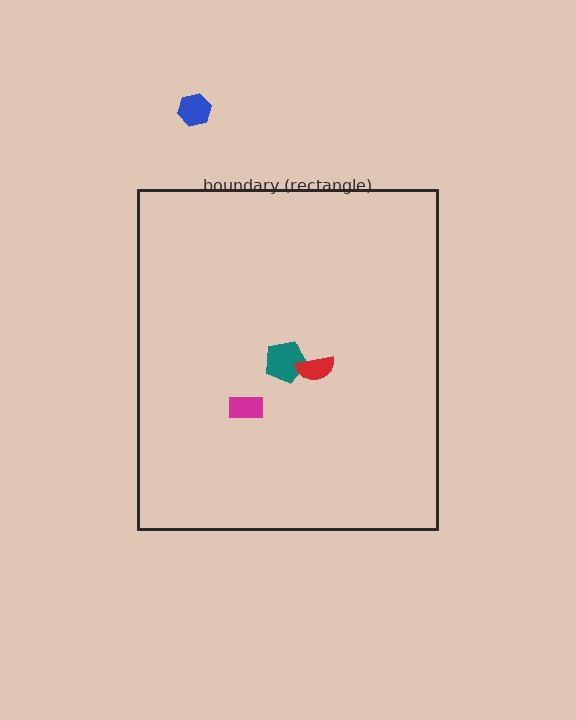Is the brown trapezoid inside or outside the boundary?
Inside.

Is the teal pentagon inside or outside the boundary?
Inside.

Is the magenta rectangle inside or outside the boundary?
Inside.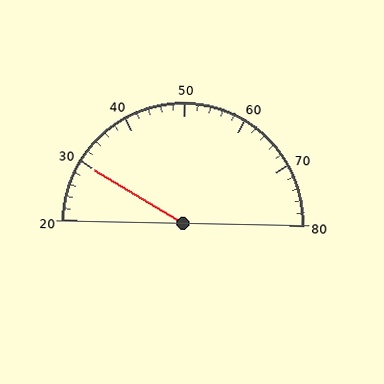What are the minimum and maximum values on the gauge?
The gauge ranges from 20 to 80.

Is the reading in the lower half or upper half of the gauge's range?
The reading is in the lower half of the range (20 to 80).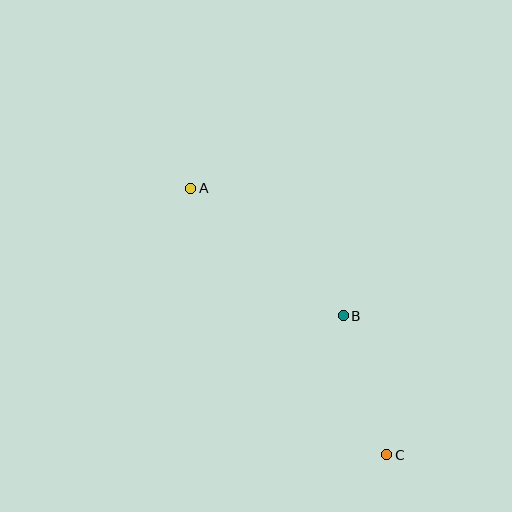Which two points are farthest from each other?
Points A and C are farthest from each other.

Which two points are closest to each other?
Points B and C are closest to each other.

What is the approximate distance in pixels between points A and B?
The distance between A and B is approximately 199 pixels.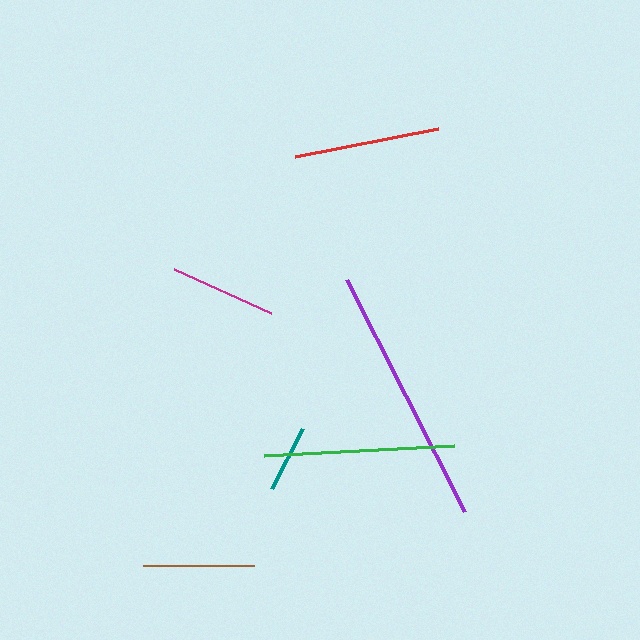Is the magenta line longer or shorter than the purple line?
The purple line is longer than the magenta line.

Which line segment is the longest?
The purple line is the longest at approximately 260 pixels.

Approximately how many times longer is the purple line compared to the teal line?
The purple line is approximately 3.9 times the length of the teal line.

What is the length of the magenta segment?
The magenta segment is approximately 107 pixels long.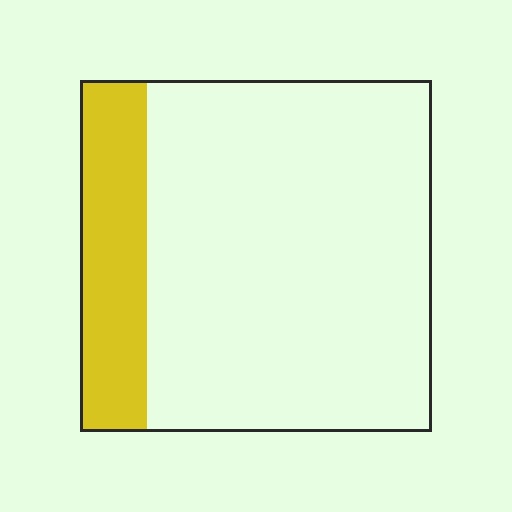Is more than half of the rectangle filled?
No.